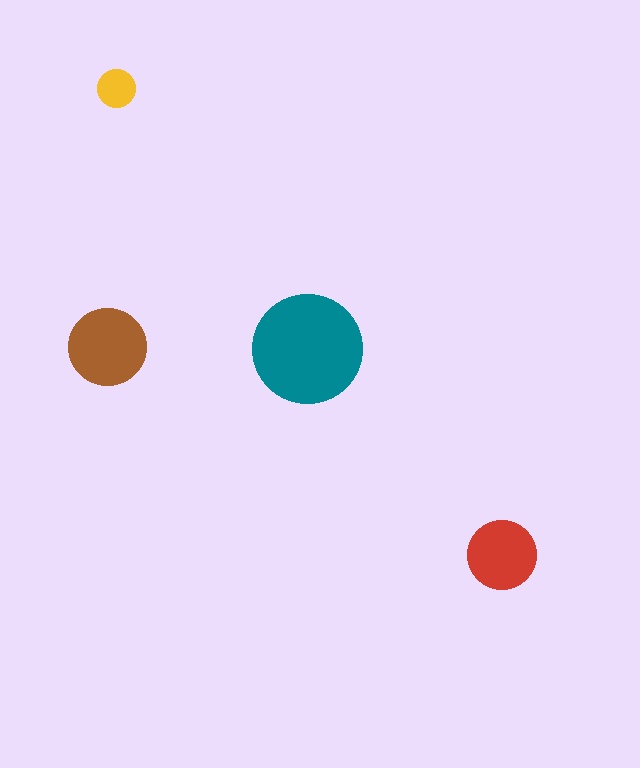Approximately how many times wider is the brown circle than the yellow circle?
About 2 times wider.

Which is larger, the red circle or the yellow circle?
The red one.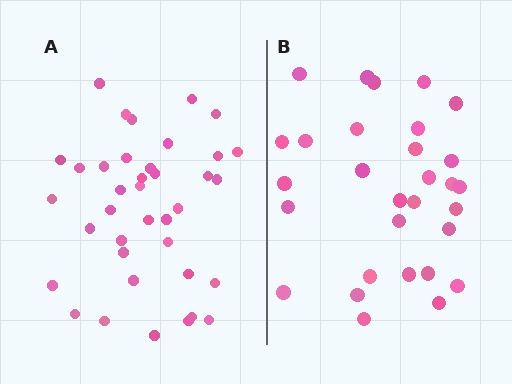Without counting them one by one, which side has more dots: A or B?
Region A (the left region) has more dots.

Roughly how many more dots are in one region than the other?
Region A has roughly 8 or so more dots than region B.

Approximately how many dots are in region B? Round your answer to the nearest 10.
About 30 dots.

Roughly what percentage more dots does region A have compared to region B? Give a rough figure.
About 25% more.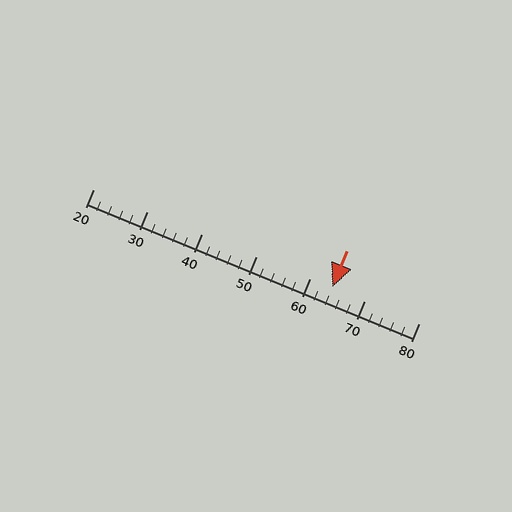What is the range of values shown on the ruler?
The ruler shows values from 20 to 80.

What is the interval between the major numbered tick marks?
The major tick marks are spaced 10 units apart.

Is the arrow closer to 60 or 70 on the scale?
The arrow is closer to 60.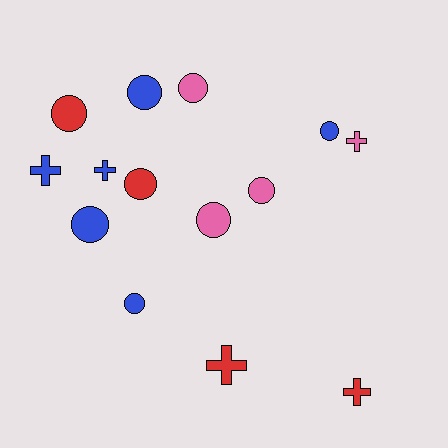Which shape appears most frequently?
Circle, with 9 objects.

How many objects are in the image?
There are 14 objects.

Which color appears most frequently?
Blue, with 6 objects.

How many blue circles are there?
There are 4 blue circles.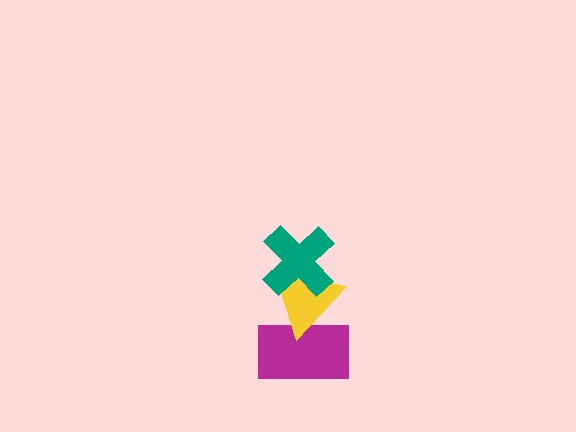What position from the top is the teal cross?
The teal cross is 1st from the top.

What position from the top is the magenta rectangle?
The magenta rectangle is 3rd from the top.